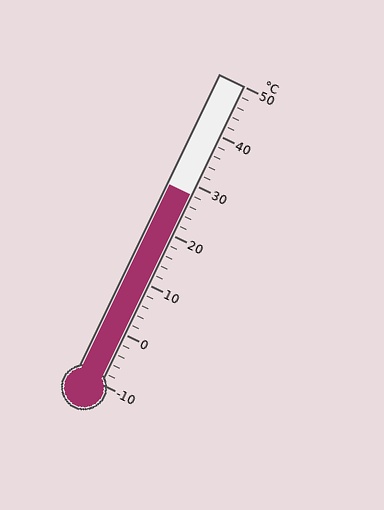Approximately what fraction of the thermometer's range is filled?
The thermometer is filled to approximately 65% of its range.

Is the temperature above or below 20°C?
The temperature is above 20°C.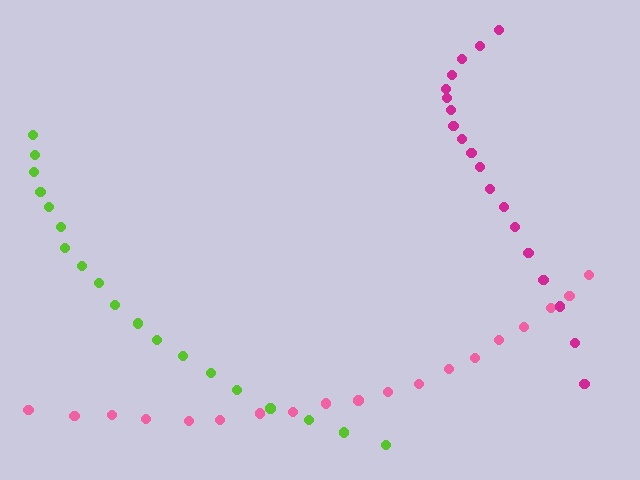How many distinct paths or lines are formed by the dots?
There are 3 distinct paths.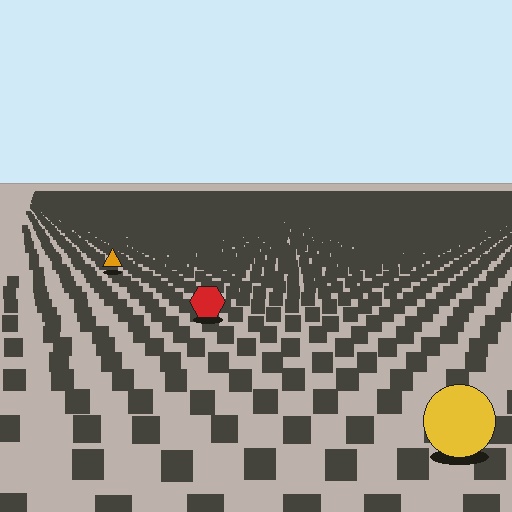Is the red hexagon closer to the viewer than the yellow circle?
No. The yellow circle is closer — you can tell from the texture gradient: the ground texture is coarser near it.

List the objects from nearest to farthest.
From nearest to farthest: the yellow circle, the red hexagon, the orange triangle.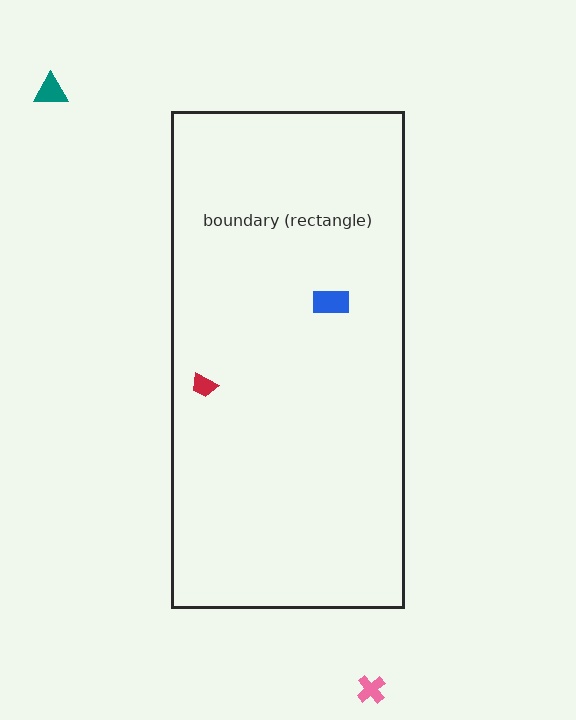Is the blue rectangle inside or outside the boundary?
Inside.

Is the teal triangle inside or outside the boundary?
Outside.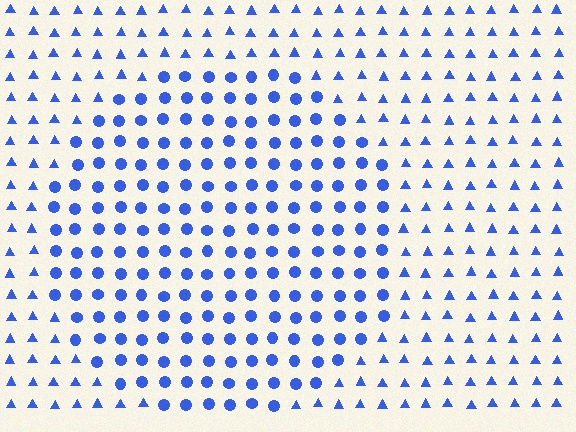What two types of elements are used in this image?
The image uses circles inside the circle region and triangles outside it.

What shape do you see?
I see a circle.